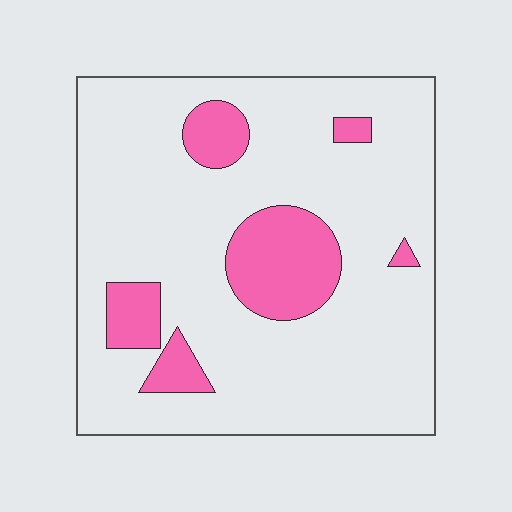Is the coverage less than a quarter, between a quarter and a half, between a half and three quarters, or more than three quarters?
Less than a quarter.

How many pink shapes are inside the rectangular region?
6.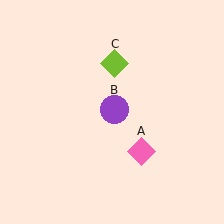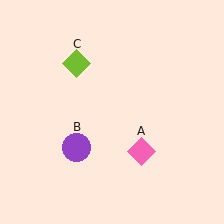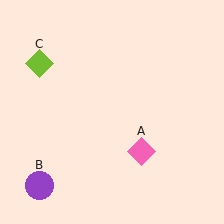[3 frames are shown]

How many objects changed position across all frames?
2 objects changed position: purple circle (object B), lime diamond (object C).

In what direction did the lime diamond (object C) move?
The lime diamond (object C) moved left.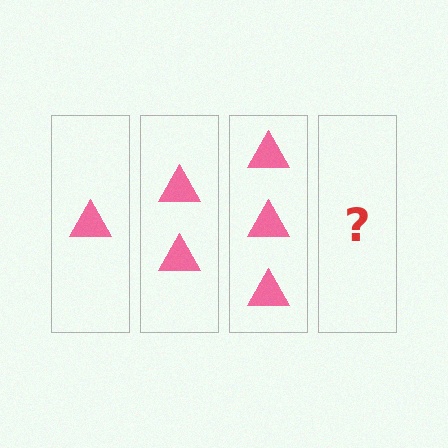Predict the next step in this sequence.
The next step is 4 triangles.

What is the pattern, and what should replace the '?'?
The pattern is that each step adds one more triangle. The '?' should be 4 triangles.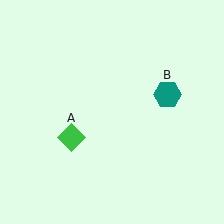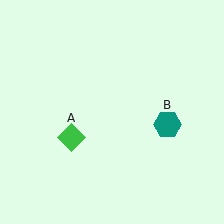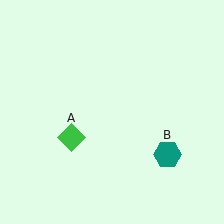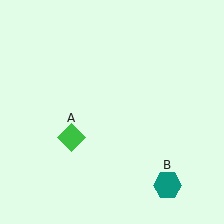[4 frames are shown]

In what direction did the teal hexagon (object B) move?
The teal hexagon (object B) moved down.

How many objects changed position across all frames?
1 object changed position: teal hexagon (object B).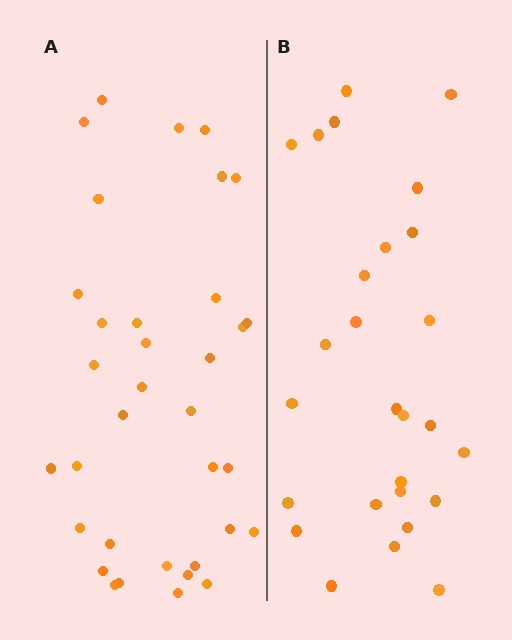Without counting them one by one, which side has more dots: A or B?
Region A (the left region) has more dots.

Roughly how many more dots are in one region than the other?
Region A has roughly 8 or so more dots than region B.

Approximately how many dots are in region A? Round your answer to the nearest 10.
About 40 dots. (The exact count is 35, which rounds to 40.)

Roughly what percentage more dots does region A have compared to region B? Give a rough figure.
About 30% more.